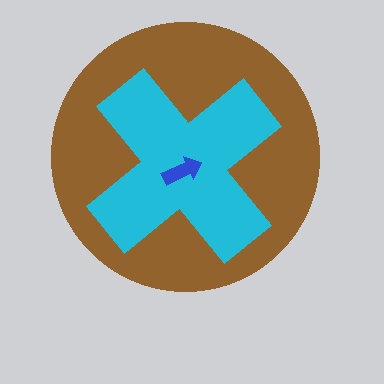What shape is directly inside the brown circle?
The cyan cross.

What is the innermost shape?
The blue arrow.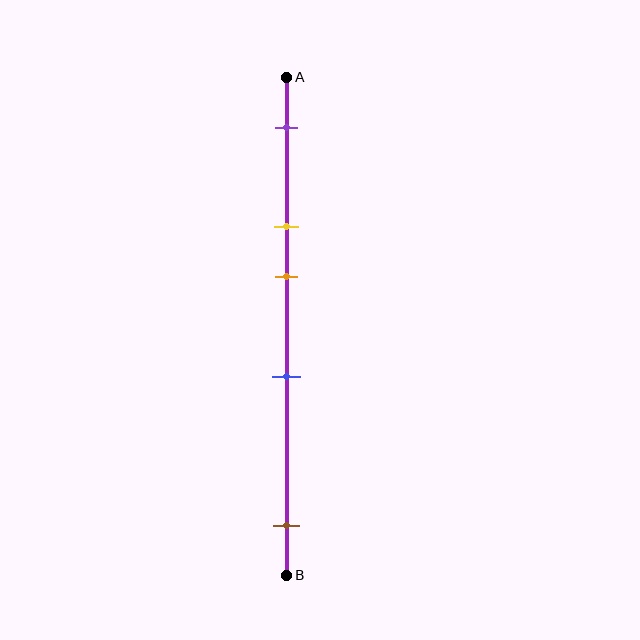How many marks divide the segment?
There are 5 marks dividing the segment.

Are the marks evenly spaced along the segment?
No, the marks are not evenly spaced.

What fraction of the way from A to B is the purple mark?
The purple mark is approximately 10% (0.1) of the way from A to B.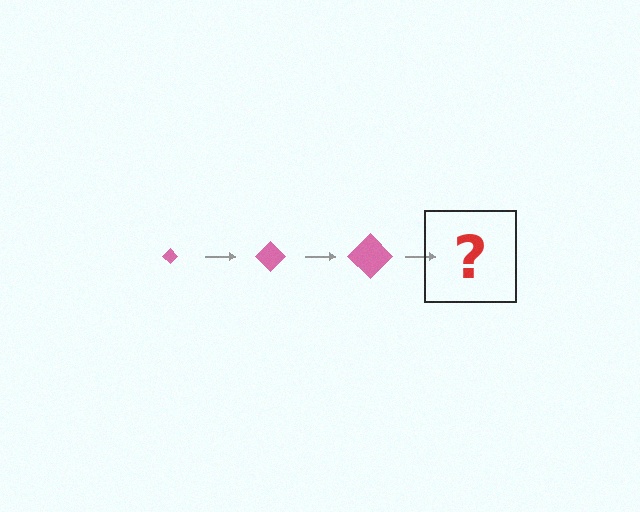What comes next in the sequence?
The next element should be a pink diamond, larger than the previous one.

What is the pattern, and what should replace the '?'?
The pattern is that the diamond gets progressively larger each step. The '?' should be a pink diamond, larger than the previous one.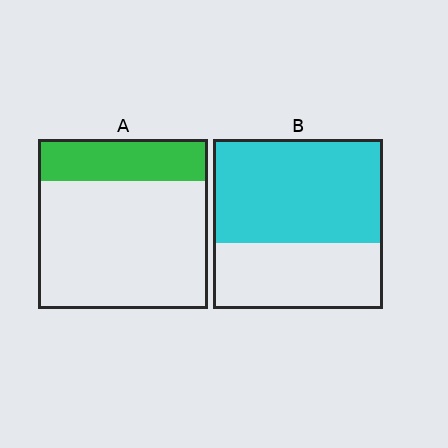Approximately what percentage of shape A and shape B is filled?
A is approximately 25% and B is approximately 60%.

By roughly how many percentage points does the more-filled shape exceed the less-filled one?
By roughly 35 percentage points (B over A).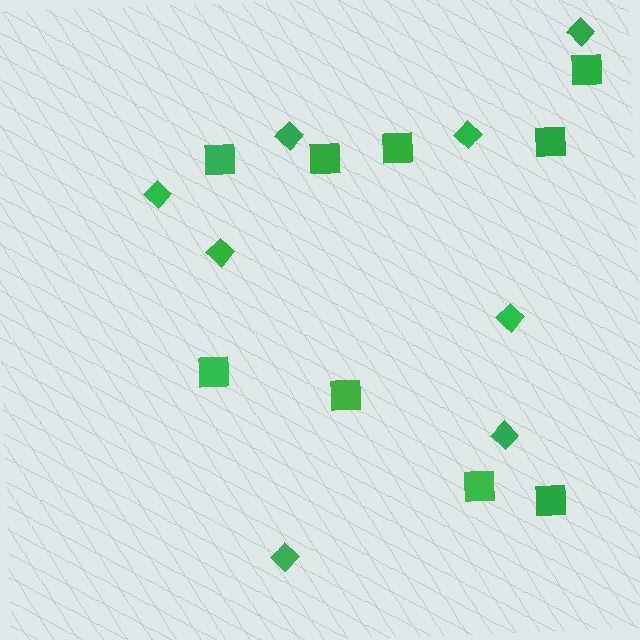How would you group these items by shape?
There are 2 groups: one group of squares (9) and one group of diamonds (8).